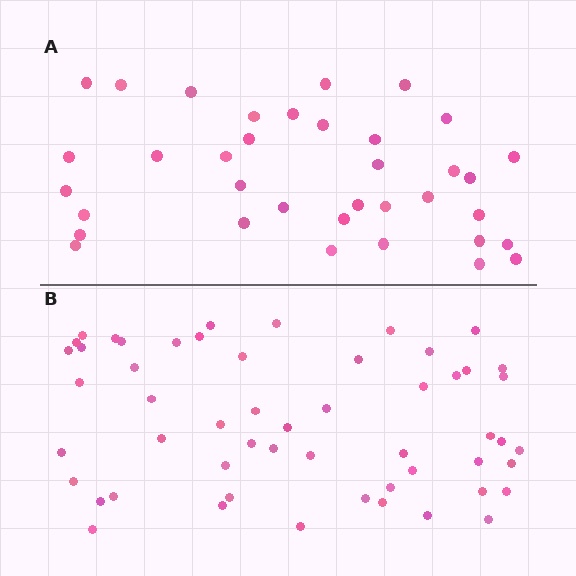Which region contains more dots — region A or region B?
Region B (the bottom region) has more dots.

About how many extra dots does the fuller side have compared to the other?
Region B has approximately 20 more dots than region A.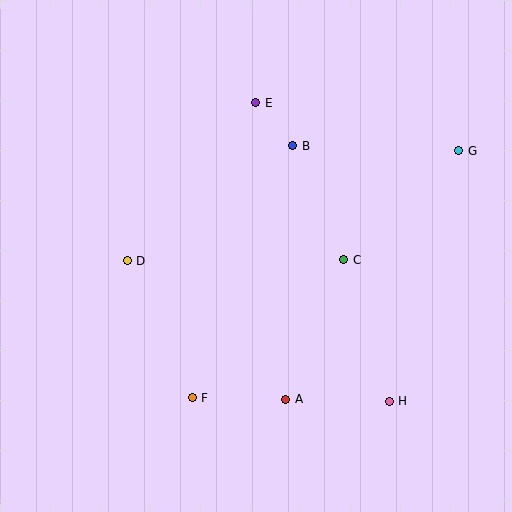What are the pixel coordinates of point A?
Point A is at (286, 399).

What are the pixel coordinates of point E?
Point E is at (256, 103).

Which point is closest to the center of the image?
Point C at (344, 260) is closest to the center.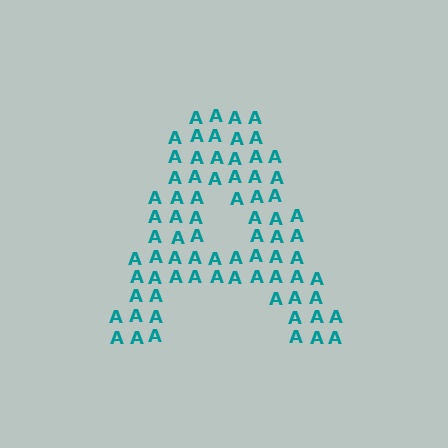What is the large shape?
The large shape is the letter A.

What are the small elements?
The small elements are letter A's.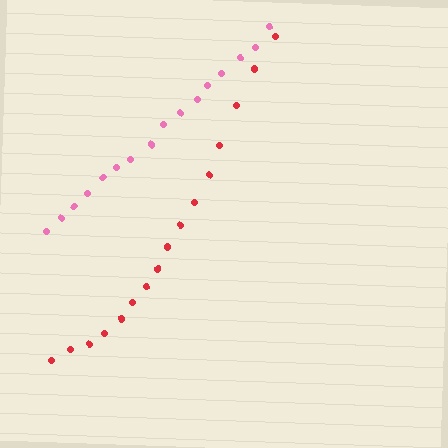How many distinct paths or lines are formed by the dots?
There are 2 distinct paths.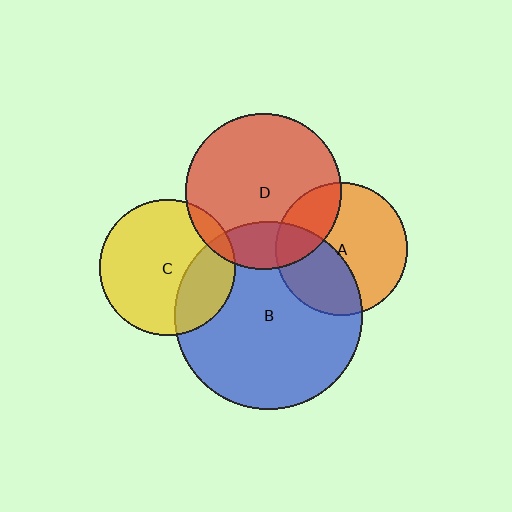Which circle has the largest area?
Circle B (blue).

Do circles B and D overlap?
Yes.